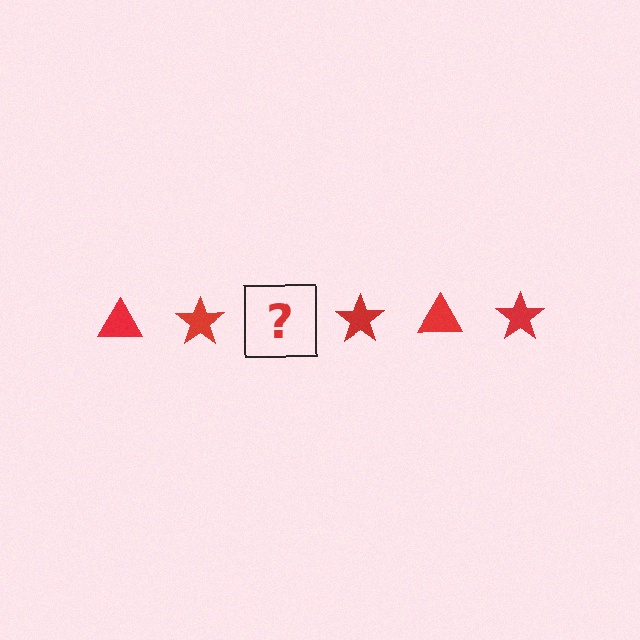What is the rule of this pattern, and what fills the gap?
The rule is that the pattern cycles through triangle, star shapes in red. The gap should be filled with a red triangle.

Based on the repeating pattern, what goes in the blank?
The blank should be a red triangle.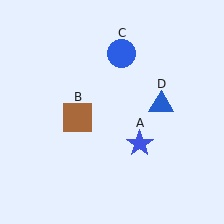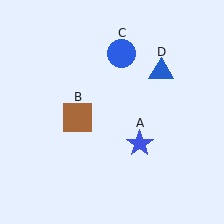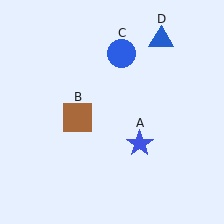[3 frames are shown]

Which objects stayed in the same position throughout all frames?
Blue star (object A) and brown square (object B) and blue circle (object C) remained stationary.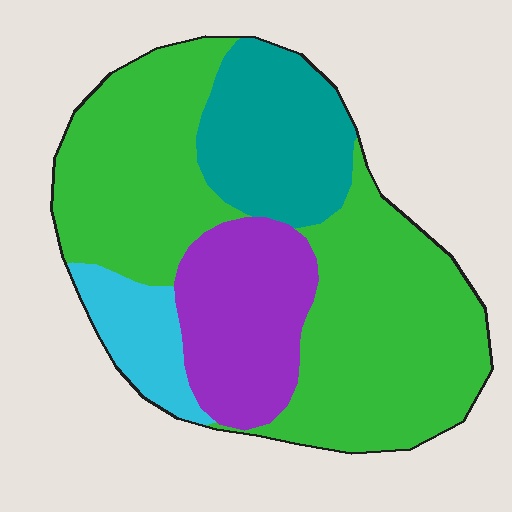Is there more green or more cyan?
Green.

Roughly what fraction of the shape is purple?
Purple takes up less than a quarter of the shape.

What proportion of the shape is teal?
Teal takes up about one sixth (1/6) of the shape.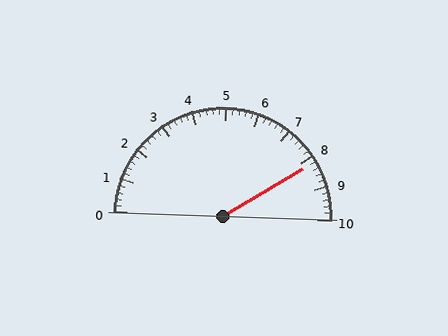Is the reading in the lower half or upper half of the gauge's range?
The reading is in the upper half of the range (0 to 10).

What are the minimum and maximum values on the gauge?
The gauge ranges from 0 to 10.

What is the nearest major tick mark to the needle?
The nearest major tick mark is 8.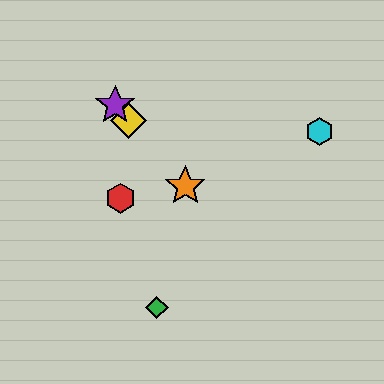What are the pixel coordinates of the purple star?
The purple star is at (115, 105).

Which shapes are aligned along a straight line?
The blue hexagon, the yellow diamond, the purple star, the orange star are aligned along a straight line.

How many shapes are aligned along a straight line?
4 shapes (the blue hexagon, the yellow diamond, the purple star, the orange star) are aligned along a straight line.